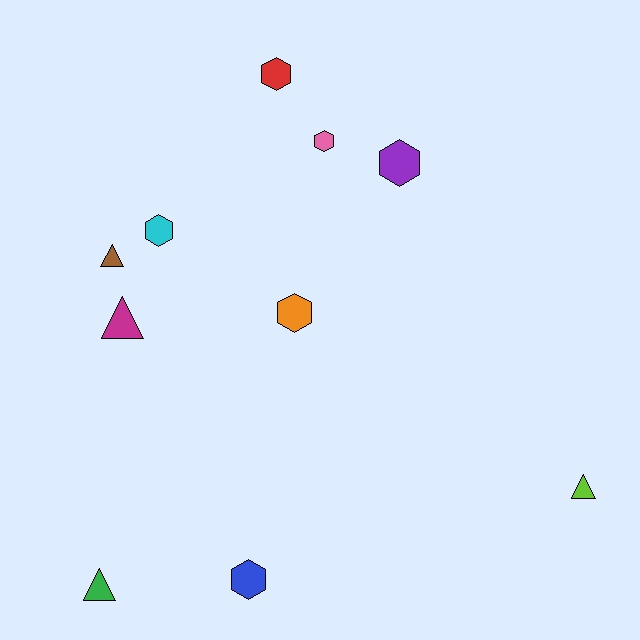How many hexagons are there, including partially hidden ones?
There are 6 hexagons.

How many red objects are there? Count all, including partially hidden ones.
There is 1 red object.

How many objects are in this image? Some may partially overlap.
There are 10 objects.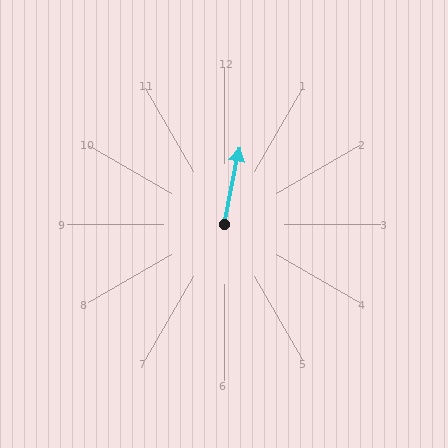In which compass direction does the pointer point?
North.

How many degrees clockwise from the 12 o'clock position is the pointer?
Approximately 11 degrees.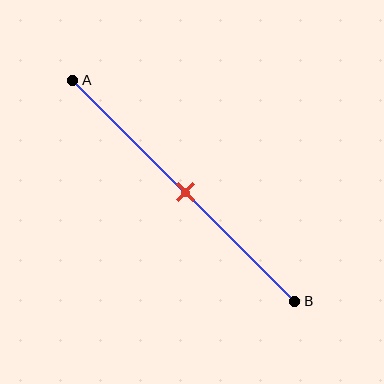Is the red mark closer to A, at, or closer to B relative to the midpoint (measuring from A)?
The red mark is approximately at the midpoint of segment AB.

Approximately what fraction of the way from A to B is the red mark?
The red mark is approximately 50% of the way from A to B.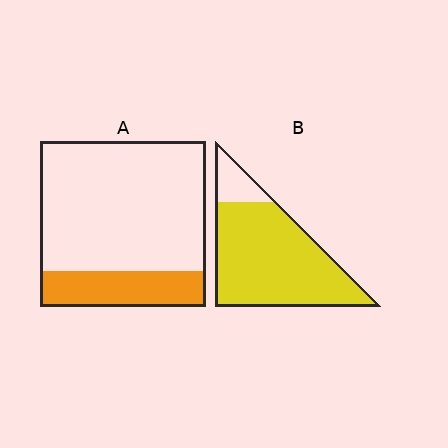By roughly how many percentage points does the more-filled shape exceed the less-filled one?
By roughly 65 percentage points (B over A).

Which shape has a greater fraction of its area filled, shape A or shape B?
Shape B.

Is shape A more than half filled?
No.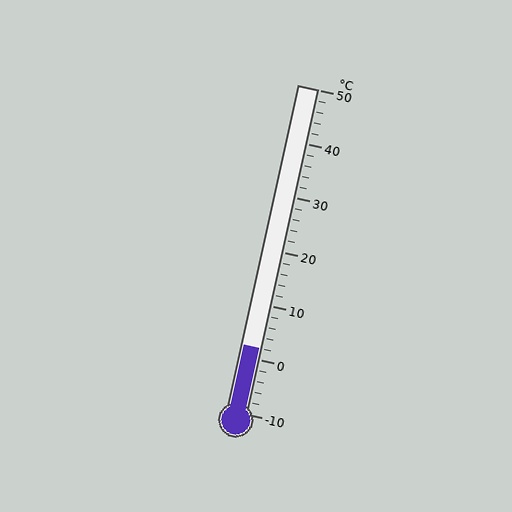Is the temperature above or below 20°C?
The temperature is below 20°C.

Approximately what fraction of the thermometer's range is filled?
The thermometer is filled to approximately 20% of its range.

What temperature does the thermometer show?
The thermometer shows approximately 2°C.